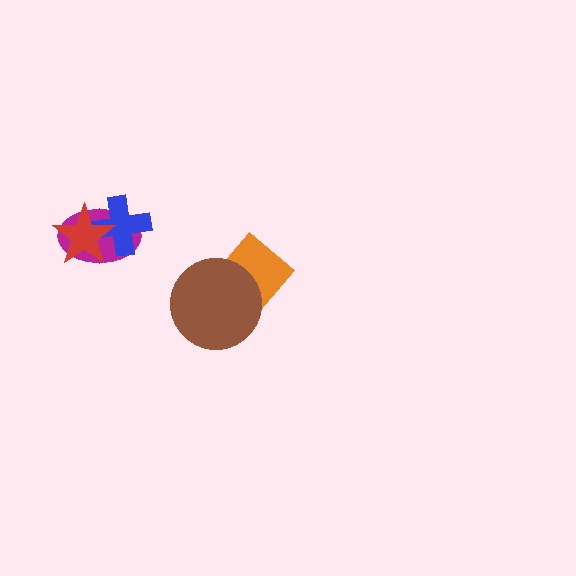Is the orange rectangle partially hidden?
Yes, it is partially covered by another shape.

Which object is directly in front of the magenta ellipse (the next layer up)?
The blue cross is directly in front of the magenta ellipse.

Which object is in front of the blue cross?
The red star is in front of the blue cross.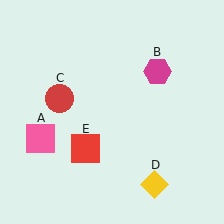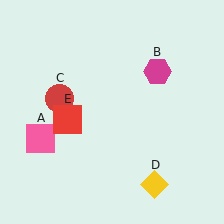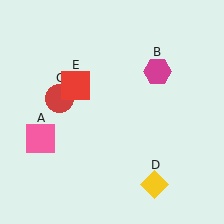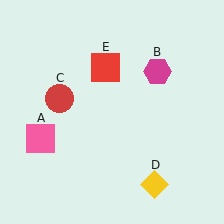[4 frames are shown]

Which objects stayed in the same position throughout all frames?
Pink square (object A) and magenta hexagon (object B) and red circle (object C) and yellow diamond (object D) remained stationary.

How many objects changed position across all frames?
1 object changed position: red square (object E).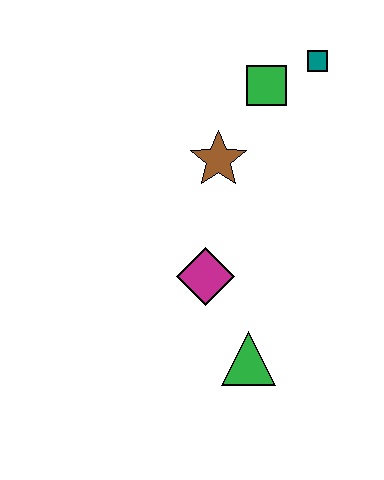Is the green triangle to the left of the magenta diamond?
No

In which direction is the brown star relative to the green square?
The brown star is below the green square.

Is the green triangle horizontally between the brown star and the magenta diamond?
No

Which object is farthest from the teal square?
The green triangle is farthest from the teal square.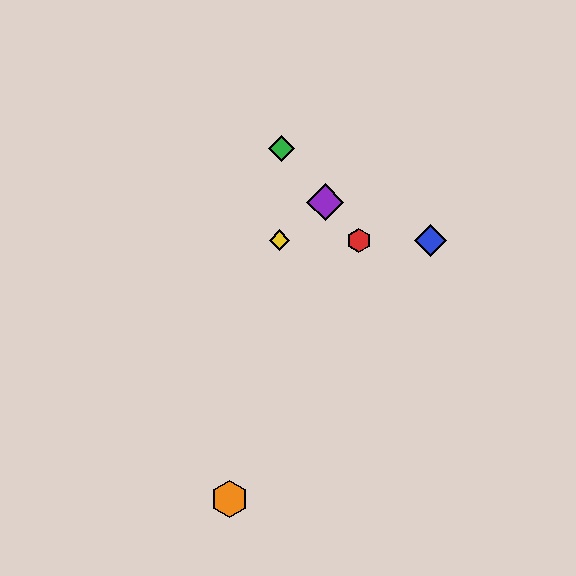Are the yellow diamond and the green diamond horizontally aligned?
No, the yellow diamond is at y≈240 and the green diamond is at y≈148.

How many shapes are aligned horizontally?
3 shapes (the red hexagon, the blue diamond, the yellow diamond) are aligned horizontally.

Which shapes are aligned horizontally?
The red hexagon, the blue diamond, the yellow diamond are aligned horizontally.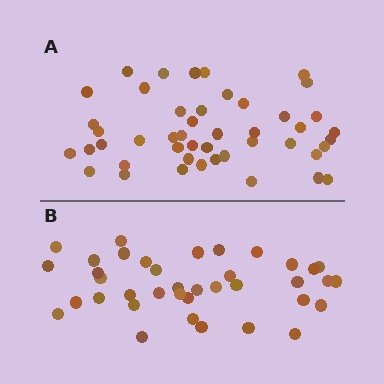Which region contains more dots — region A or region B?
Region A (the top region) has more dots.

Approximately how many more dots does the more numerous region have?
Region A has roughly 8 or so more dots than region B.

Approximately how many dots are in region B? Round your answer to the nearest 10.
About 40 dots. (The exact count is 38, which rounds to 40.)